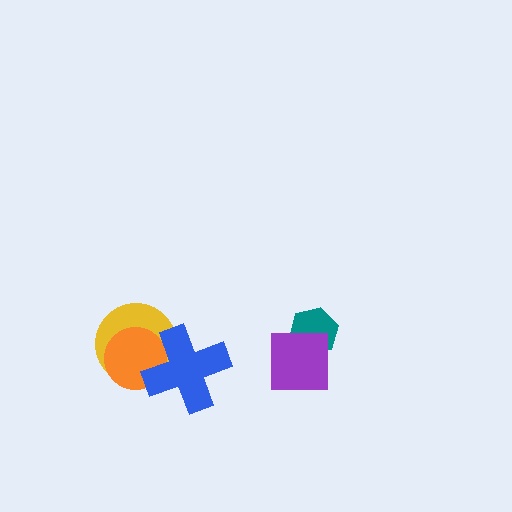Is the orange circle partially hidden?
Yes, it is partially covered by another shape.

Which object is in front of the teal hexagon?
The purple square is in front of the teal hexagon.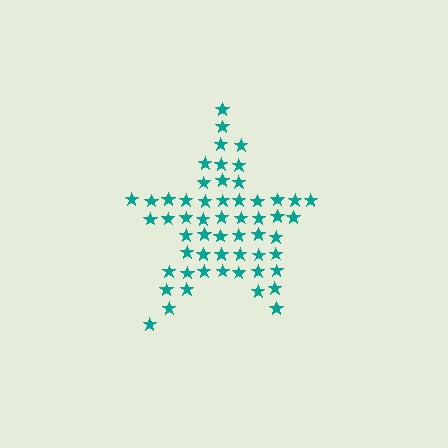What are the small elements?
The small elements are stars.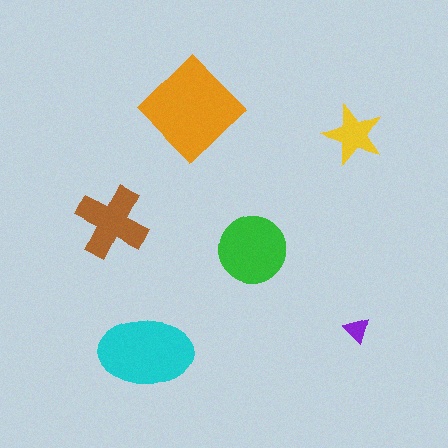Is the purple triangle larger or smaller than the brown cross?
Smaller.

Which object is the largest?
The orange diamond.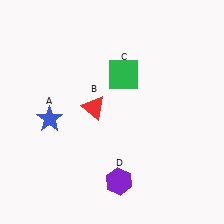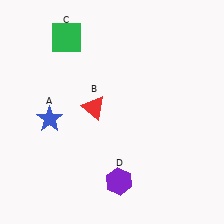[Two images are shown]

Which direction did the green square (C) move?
The green square (C) moved left.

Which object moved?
The green square (C) moved left.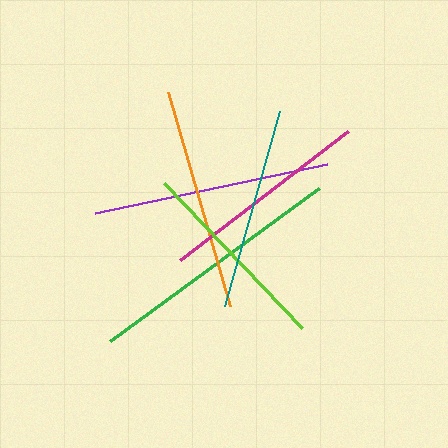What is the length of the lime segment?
The lime segment is approximately 200 pixels long.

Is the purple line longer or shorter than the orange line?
The purple line is longer than the orange line.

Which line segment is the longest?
The green line is the longest at approximately 259 pixels.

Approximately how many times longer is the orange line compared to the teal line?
The orange line is approximately 1.1 times the length of the teal line.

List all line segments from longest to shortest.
From longest to shortest: green, purple, orange, magenta, teal, lime.